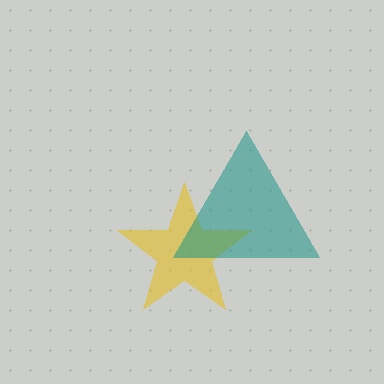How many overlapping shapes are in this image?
There are 2 overlapping shapes in the image.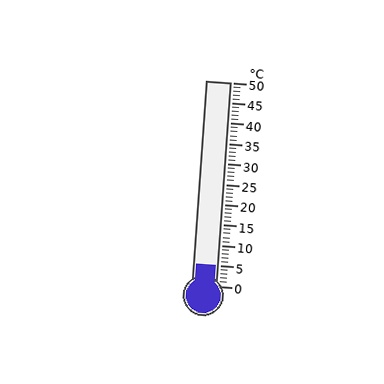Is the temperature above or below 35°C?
The temperature is below 35°C.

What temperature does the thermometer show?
The thermometer shows approximately 5°C.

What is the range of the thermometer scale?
The thermometer scale ranges from 0°C to 50°C.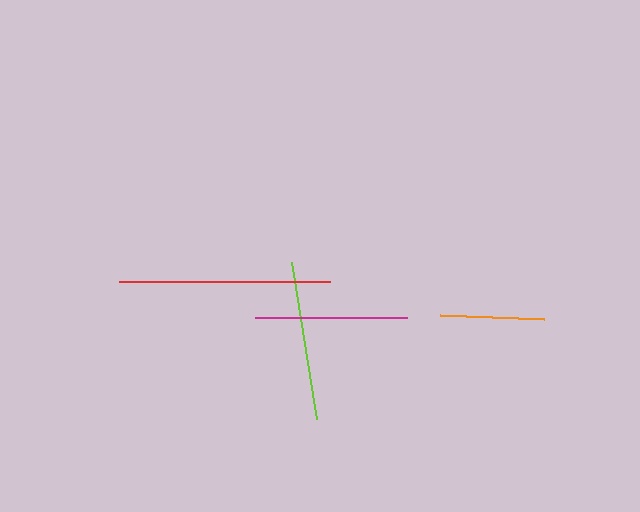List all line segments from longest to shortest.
From longest to shortest: red, lime, magenta, orange.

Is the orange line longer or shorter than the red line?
The red line is longer than the orange line.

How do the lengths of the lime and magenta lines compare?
The lime and magenta lines are approximately the same length.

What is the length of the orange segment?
The orange segment is approximately 104 pixels long.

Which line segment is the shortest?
The orange line is the shortest at approximately 104 pixels.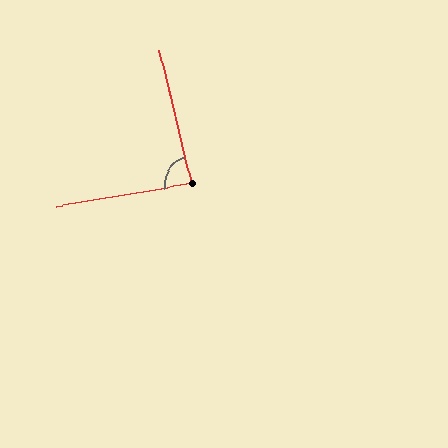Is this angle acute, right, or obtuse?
It is approximately a right angle.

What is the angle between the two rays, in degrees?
Approximately 86 degrees.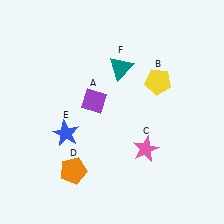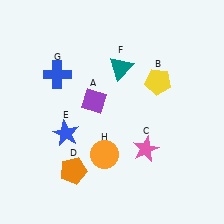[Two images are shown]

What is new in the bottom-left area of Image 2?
An orange circle (H) was added in the bottom-left area of Image 2.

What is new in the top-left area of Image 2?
A blue cross (G) was added in the top-left area of Image 2.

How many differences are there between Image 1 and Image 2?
There are 2 differences between the two images.